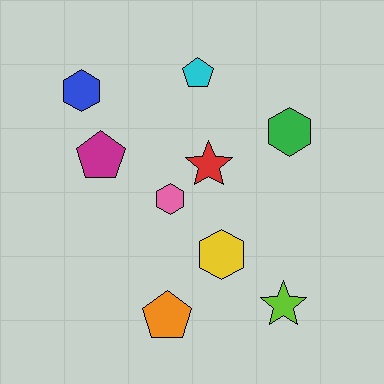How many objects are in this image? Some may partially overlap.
There are 9 objects.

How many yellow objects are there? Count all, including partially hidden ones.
There is 1 yellow object.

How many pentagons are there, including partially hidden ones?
There are 3 pentagons.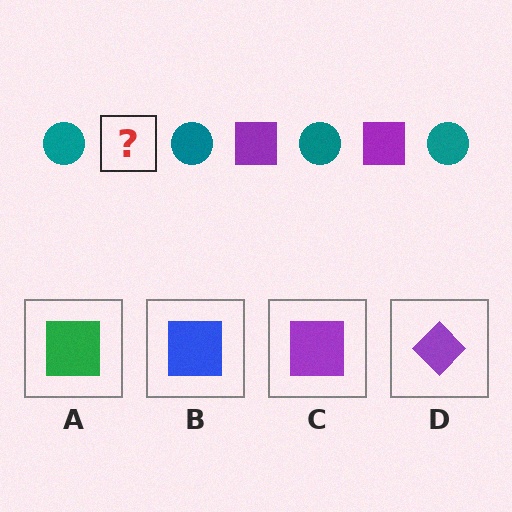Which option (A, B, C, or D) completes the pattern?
C.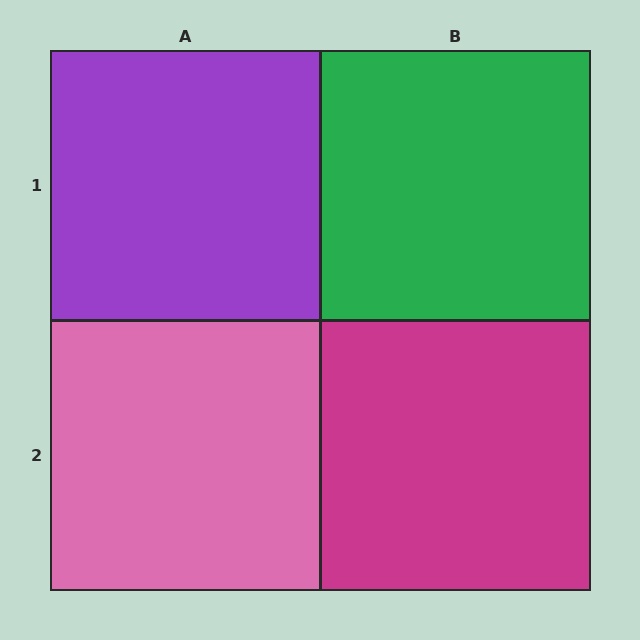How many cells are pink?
1 cell is pink.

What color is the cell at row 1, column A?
Purple.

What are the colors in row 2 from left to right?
Pink, magenta.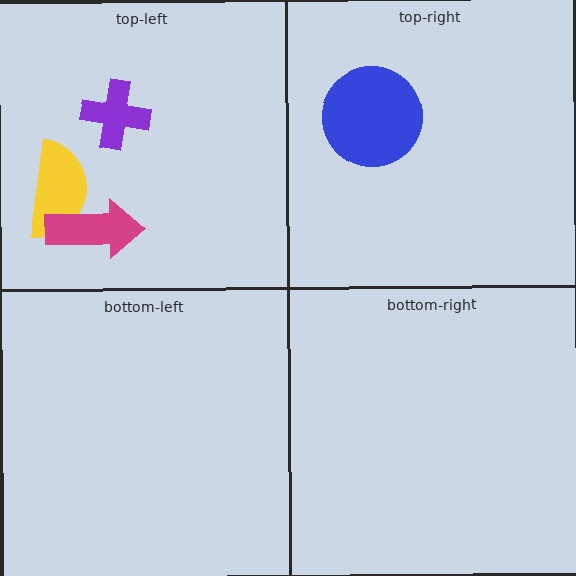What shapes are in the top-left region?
The yellow semicircle, the magenta arrow, the purple cross.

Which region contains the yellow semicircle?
The top-left region.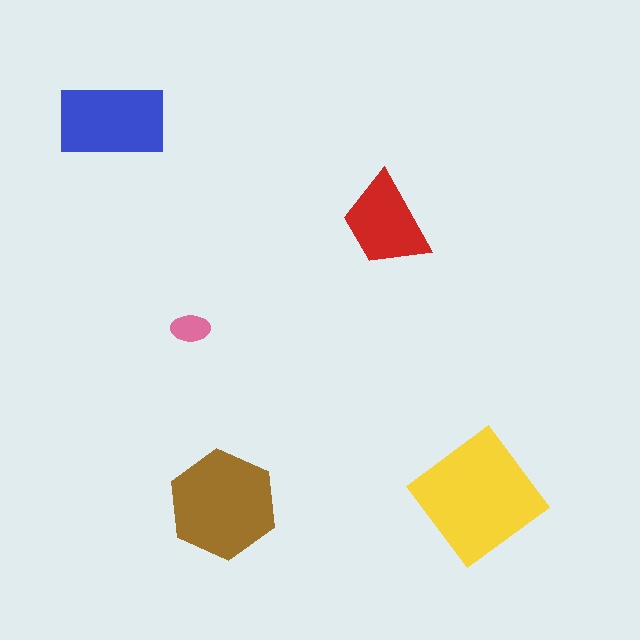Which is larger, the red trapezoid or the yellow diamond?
The yellow diamond.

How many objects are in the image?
There are 5 objects in the image.